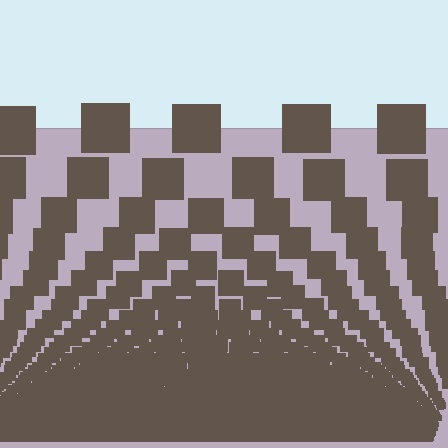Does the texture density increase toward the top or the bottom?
Density increases toward the bottom.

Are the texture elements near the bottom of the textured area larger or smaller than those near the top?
Smaller. The gradient is inverted — elements near the bottom are smaller and denser.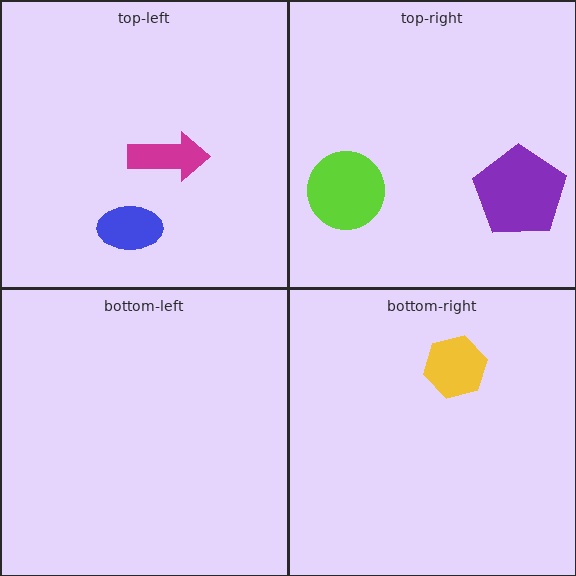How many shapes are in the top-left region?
2.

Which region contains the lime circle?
The top-right region.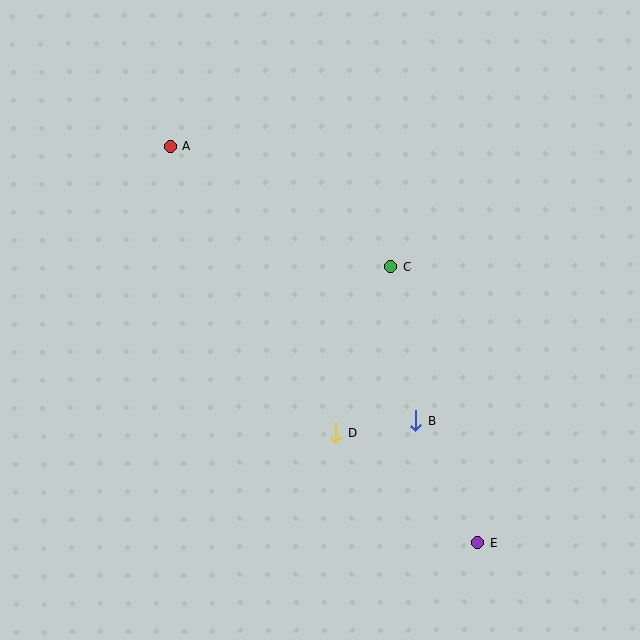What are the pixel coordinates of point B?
Point B is at (415, 421).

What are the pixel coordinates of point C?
Point C is at (390, 266).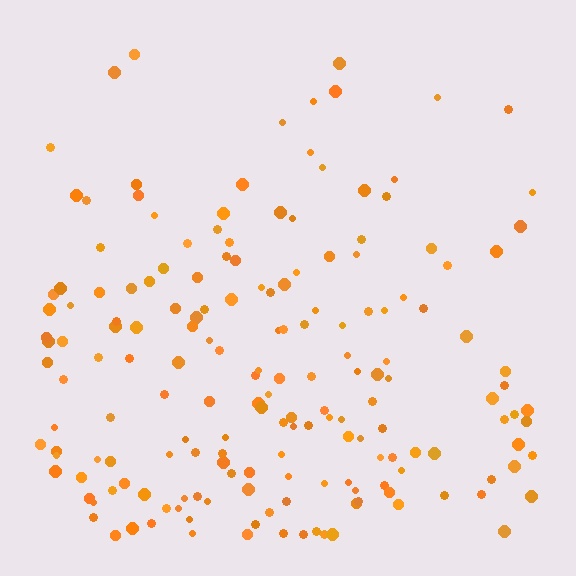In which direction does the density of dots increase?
From top to bottom, with the bottom side densest.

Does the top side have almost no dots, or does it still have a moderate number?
Still a moderate number, just noticeably fewer than the bottom.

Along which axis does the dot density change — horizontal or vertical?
Vertical.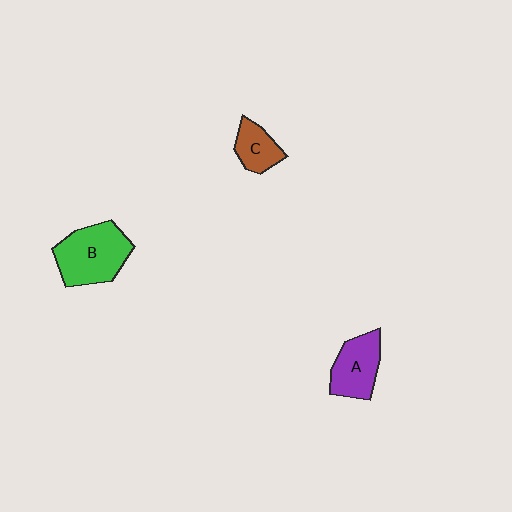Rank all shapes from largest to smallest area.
From largest to smallest: B (green), A (purple), C (brown).